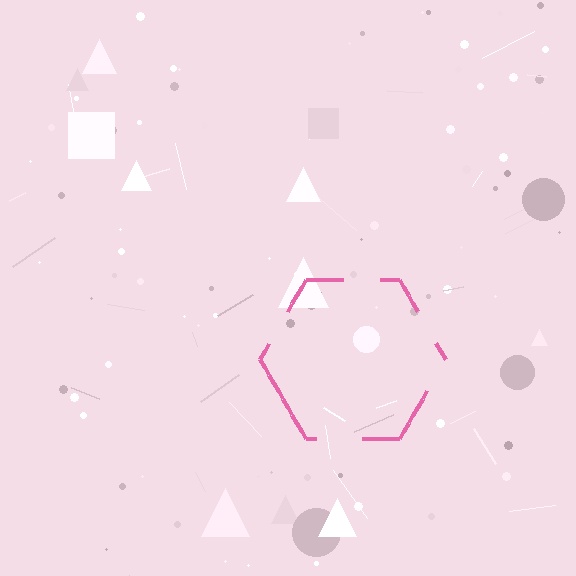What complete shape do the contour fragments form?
The contour fragments form a hexagon.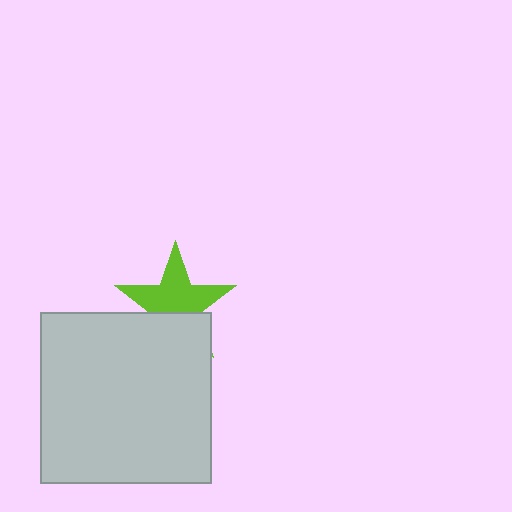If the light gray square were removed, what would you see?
You would see the complete lime star.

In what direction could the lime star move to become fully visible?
The lime star could move up. That would shift it out from behind the light gray square entirely.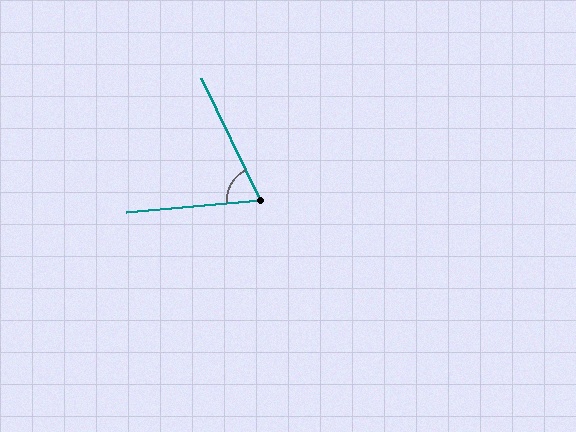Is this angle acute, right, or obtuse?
It is acute.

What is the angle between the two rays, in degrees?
Approximately 69 degrees.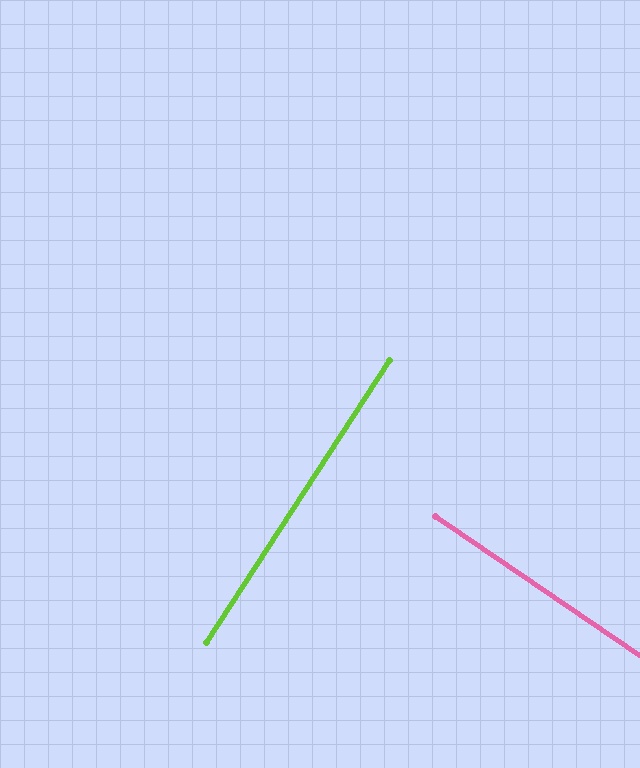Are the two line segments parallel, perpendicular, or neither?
Perpendicular — they meet at approximately 89°.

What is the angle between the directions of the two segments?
Approximately 89 degrees.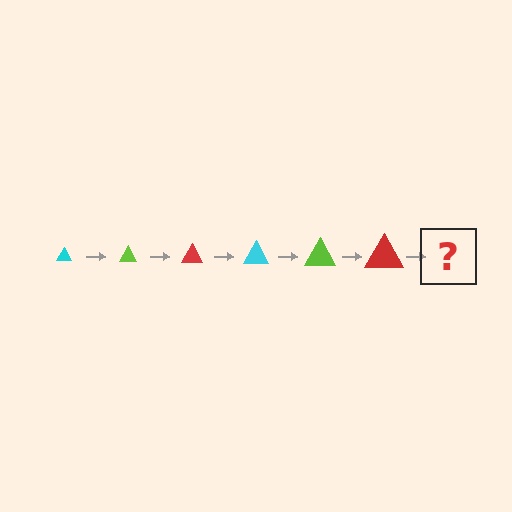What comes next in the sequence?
The next element should be a cyan triangle, larger than the previous one.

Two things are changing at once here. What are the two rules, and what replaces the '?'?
The two rules are that the triangle grows larger each step and the color cycles through cyan, lime, and red. The '?' should be a cyan triangle, larger than the previous one.